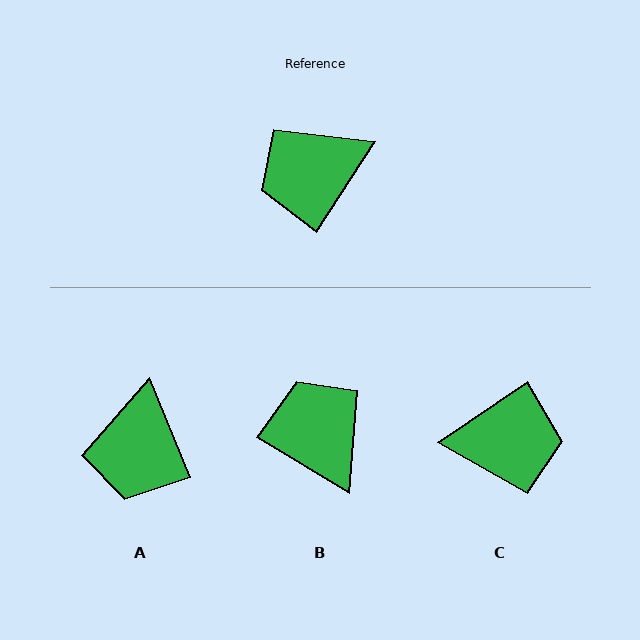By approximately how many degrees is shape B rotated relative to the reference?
Approximately 88 degrees clockwise.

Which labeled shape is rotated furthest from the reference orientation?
C, about 157 degrees away.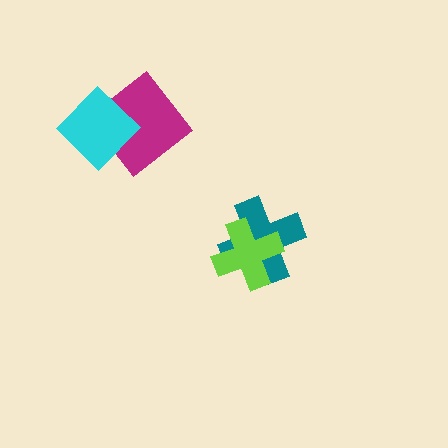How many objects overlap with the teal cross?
1 object overlaps with the teal cross.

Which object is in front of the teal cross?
The lime cross is in front of the teal cross.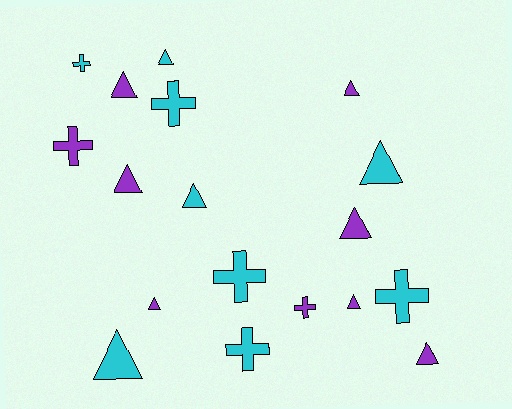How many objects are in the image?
There are 18 objects.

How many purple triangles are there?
There are 7 purple triangles.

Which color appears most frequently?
Cyan, with 9 objects.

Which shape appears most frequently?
Triangle, with 11 objects.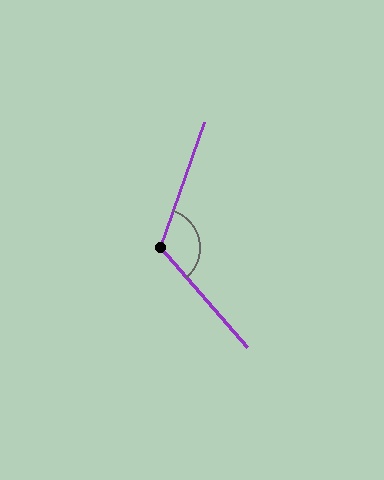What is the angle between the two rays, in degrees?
Approximately 120 degrees.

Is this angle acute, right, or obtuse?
It is obtuse.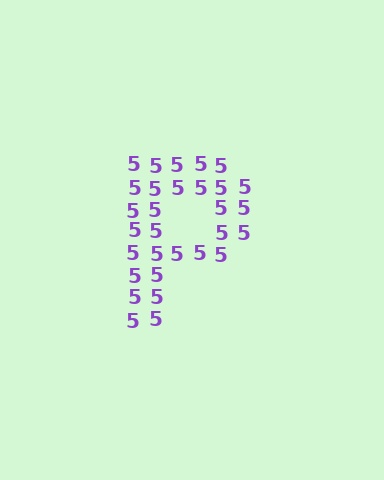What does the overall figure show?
The overall figure shows the letter P.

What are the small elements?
The small elements are digit 5's.